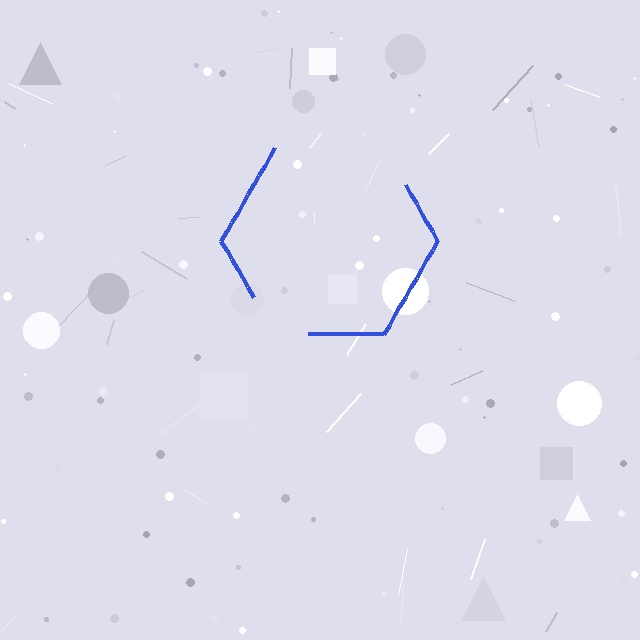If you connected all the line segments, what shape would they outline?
They would outline a hexagon.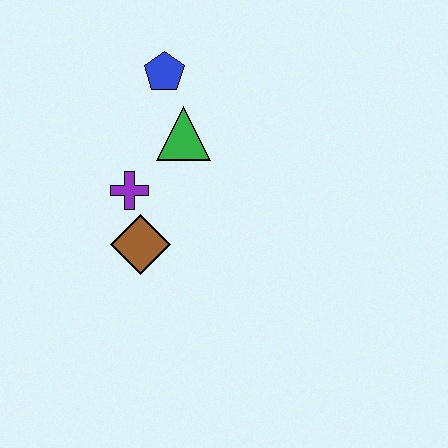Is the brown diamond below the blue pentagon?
Yes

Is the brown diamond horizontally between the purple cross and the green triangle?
Yes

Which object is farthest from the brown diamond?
The blue pentagon is farthest from the brown diamond.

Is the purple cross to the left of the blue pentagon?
Yes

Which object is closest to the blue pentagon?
The green triangle is closest to the blue pentagon.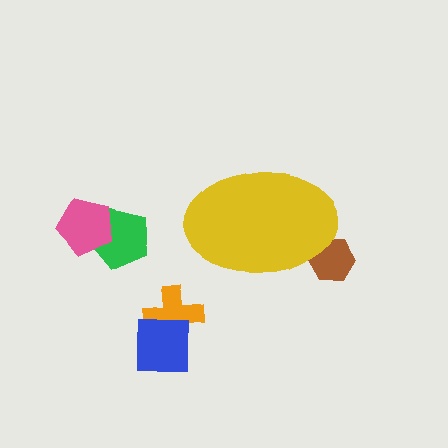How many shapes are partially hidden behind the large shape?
1 shape is partially hidden.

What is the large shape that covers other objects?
A yellow ellipse.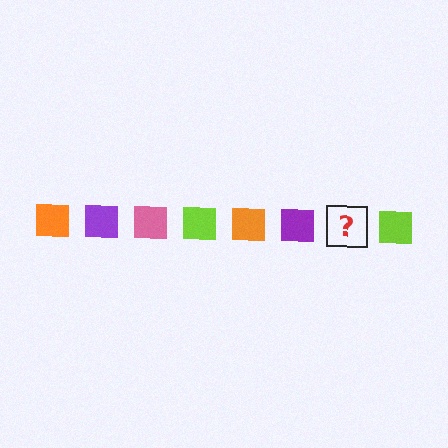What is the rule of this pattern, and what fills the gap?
The rule is that the pattern cycles through orange, purple, pink, lime squares. The gap should be filled with a pink square.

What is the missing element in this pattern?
The missing element is a pink square.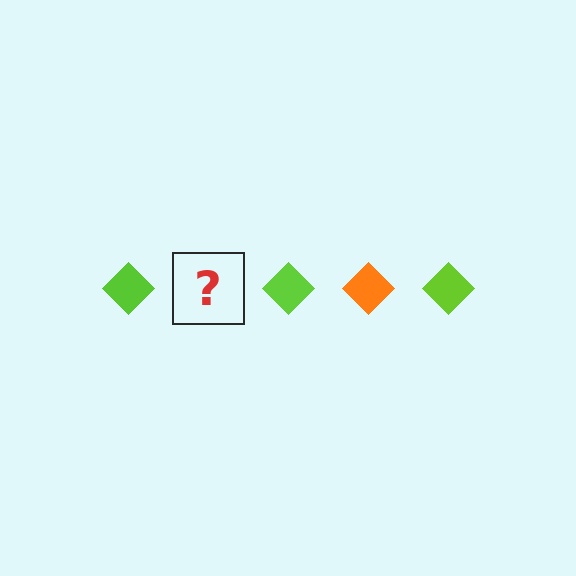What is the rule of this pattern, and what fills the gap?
The rule is that the pattern cycles through lime, orange diamonds. The gap should be filled with an orange diamond.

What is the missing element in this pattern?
The missing element is an orange diamond.